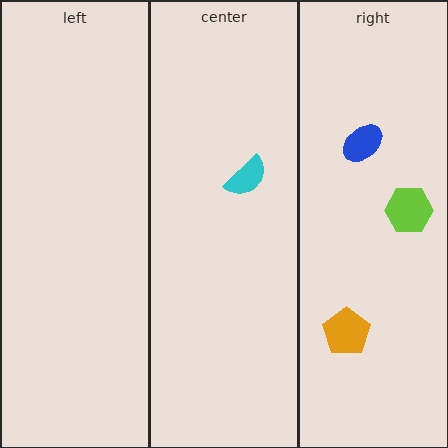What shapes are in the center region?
The cyan semicircle.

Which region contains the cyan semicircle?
The center region.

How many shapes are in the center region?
1.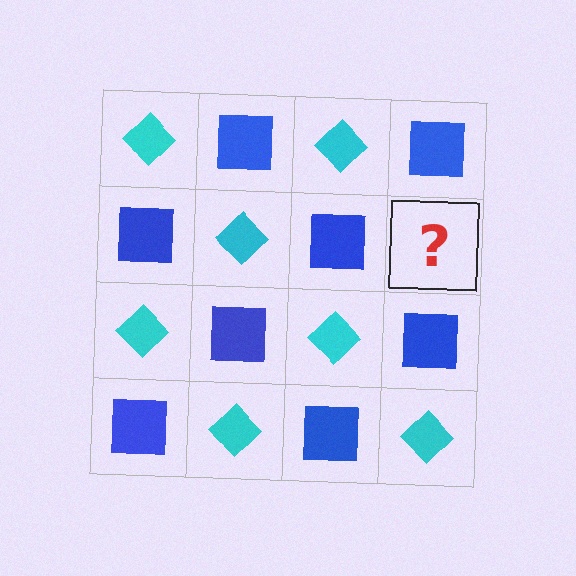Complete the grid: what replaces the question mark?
The question mark should be replaced with a cyan diamond.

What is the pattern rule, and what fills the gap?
The rule is that it alternates cyan diamond and blue square in a checkerboard pattern. The gap should be filled with a cyan diamond.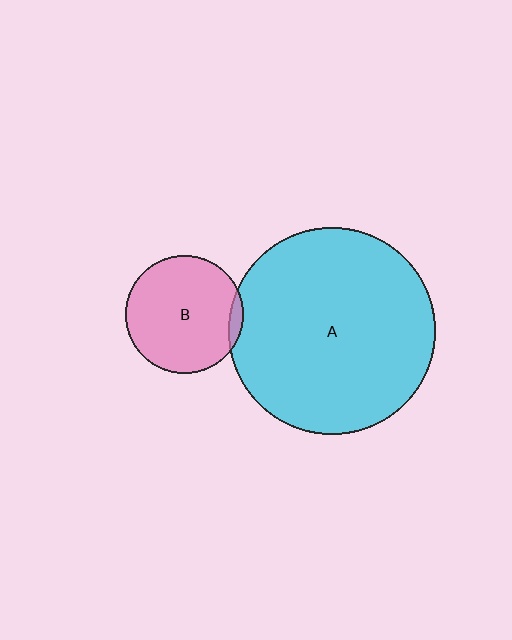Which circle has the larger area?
Circle A (cyan).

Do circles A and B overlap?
Yes.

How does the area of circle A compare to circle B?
Approximately 3.1 times.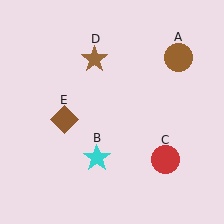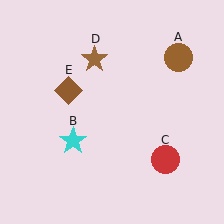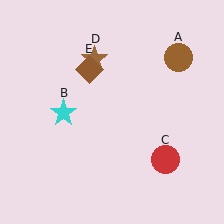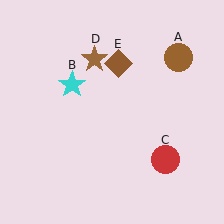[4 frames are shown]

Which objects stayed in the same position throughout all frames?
Brown circle (object A) and red circle (object C) and brown star (object D) remained stationary.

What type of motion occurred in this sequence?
The cyan star (object B), brown diamond (object E) rotated clockwise around the center of the scene.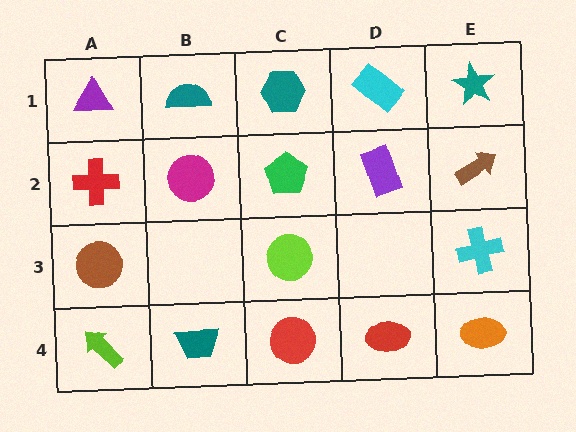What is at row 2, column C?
A green pentagon.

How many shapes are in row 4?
5 shapes.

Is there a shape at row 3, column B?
No, that cell is empty.